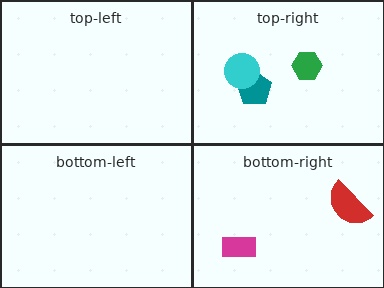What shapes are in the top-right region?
The green hexagon, the teal pentagon, the cyan circle.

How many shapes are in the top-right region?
3.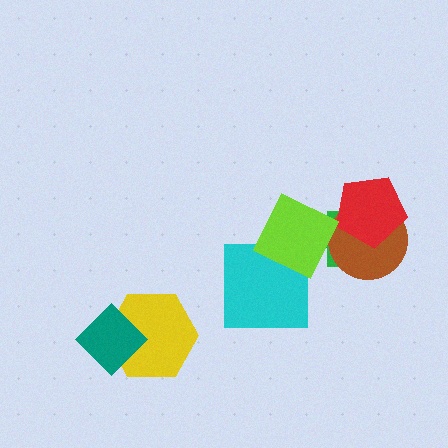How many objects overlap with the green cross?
3 objects overlap with the green cross.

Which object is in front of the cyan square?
The lime diamond is in front of the cyan square.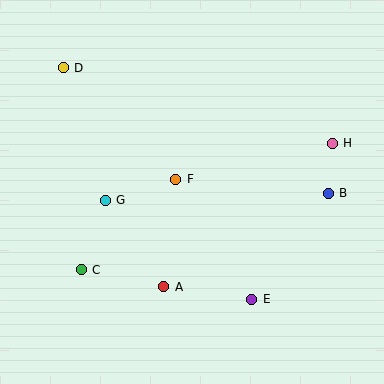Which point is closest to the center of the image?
Point F at (176, 179) is closest to the center.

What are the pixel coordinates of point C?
Point C is at (81, 270).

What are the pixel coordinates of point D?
Point D is at (63, 68).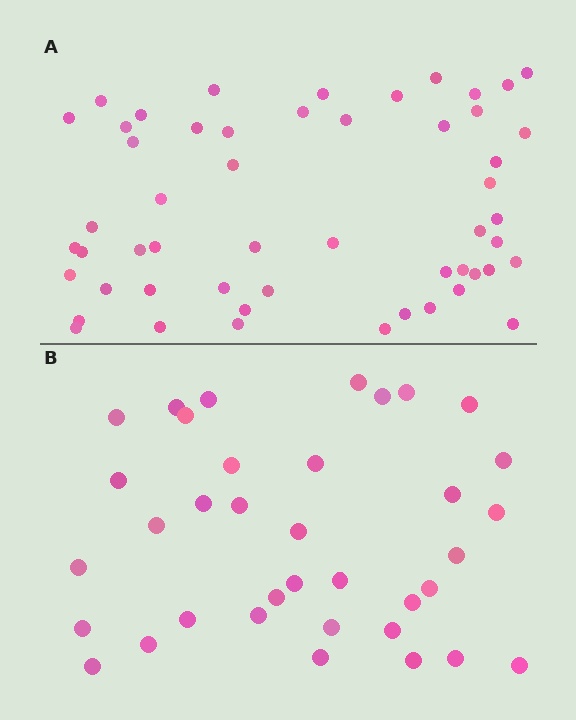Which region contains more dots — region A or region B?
Region A (the top region) has more dots.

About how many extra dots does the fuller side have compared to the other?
Region A has approximately 15 more dots than region B.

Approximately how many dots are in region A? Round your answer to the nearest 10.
About 50 dots. (The exact count is 53, which rounds to 50.)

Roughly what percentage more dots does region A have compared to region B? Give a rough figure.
About 45% more.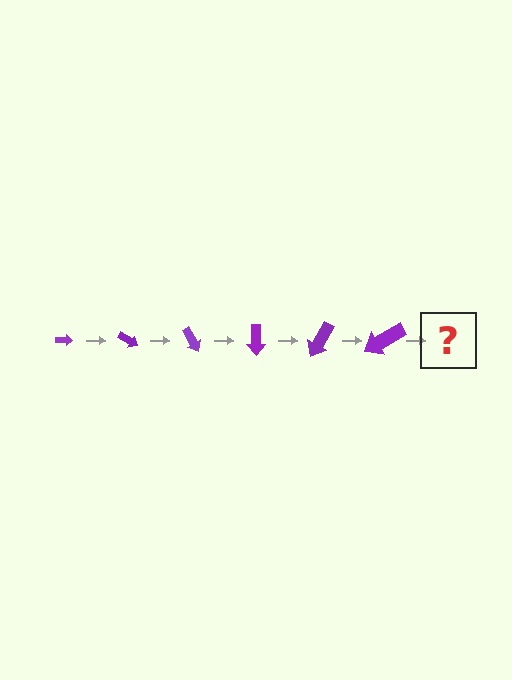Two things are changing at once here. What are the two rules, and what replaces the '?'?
The two rules are that the arrow grows larger each step and it rotates 30 degrees each step. The '?' should be an arrow, larger than the previous one and rotated 180 degrees from the start.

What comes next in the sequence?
The next element should be an arrow, larger than the previous one and rotated 180 degrees from the start.